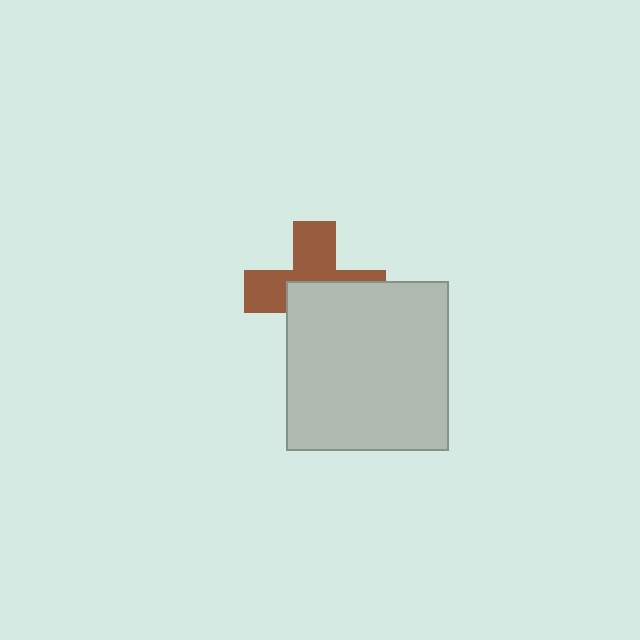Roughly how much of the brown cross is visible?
About half of it is visible (roughly 49%).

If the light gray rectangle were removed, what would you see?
You would see the complete brown cross.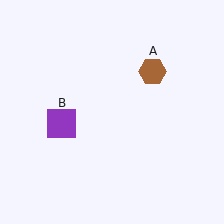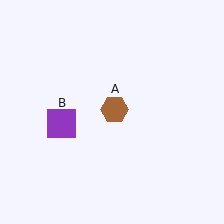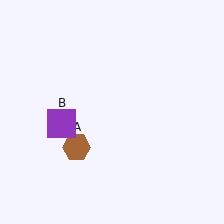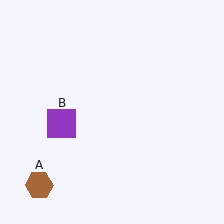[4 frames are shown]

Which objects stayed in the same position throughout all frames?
Purple square (object B) remained stationary.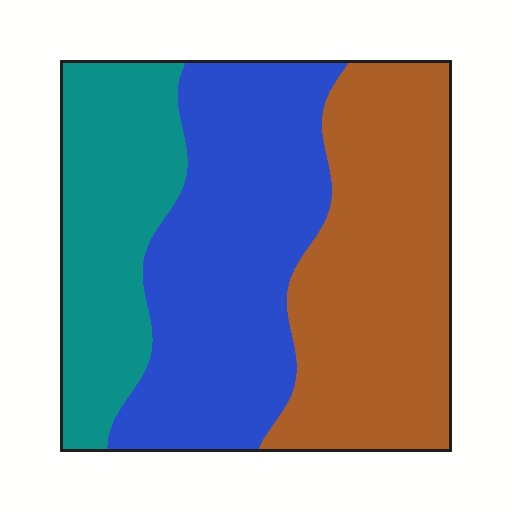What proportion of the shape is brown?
Brown covers around 35% of the shape.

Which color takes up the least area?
Teal, at roughly 25%.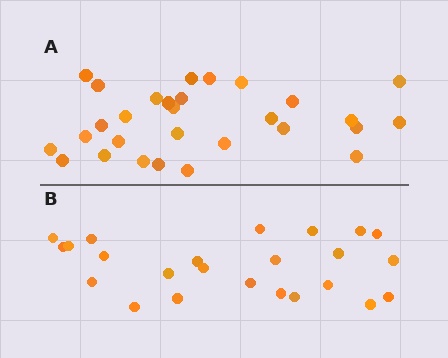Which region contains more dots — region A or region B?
Region A (the top region) has more dots.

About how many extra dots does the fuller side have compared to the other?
Region A has about 5 more dots than region B.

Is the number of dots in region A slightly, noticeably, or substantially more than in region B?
Region A has only slightly more — the two regions are fairly close. The ratio is roughly 1.2 to 1.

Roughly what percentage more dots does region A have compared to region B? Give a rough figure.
About 20% more.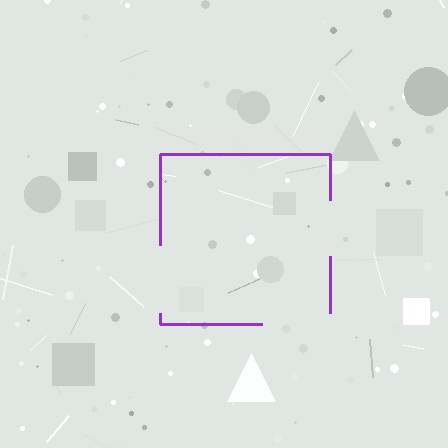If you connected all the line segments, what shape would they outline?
They would outline a square.